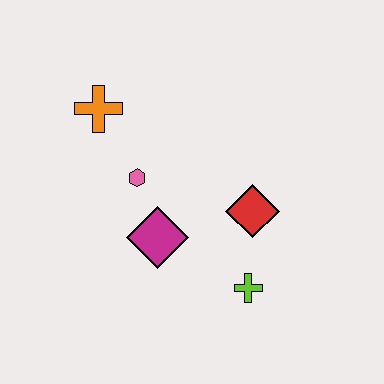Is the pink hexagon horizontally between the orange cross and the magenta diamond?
Yes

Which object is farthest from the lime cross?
The orange cross is farthest from the lime cross.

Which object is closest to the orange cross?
The pink hexagon is closest to the orange cross.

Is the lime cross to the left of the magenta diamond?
No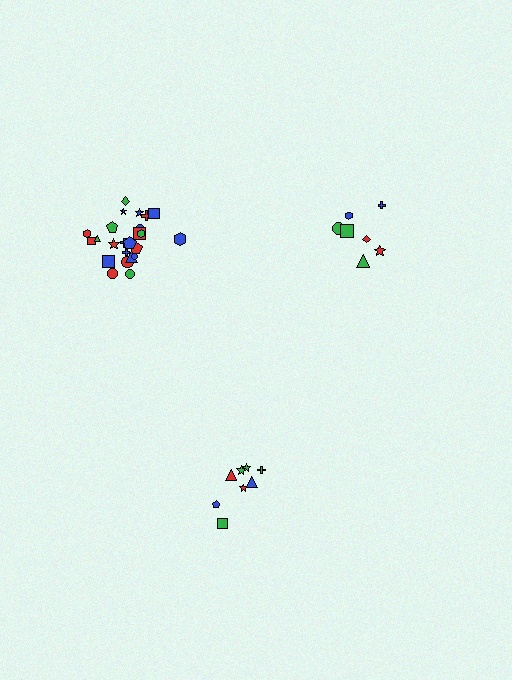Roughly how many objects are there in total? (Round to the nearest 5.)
Roughly 40 objects in total.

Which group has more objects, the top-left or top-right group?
The top-left group.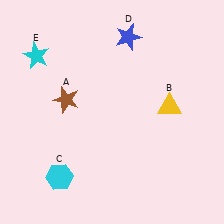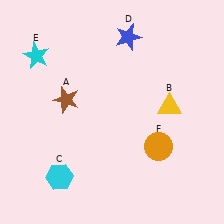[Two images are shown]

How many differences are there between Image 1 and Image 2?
There is 1 difference between the two images.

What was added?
An orange circle (F) was added in Image 2.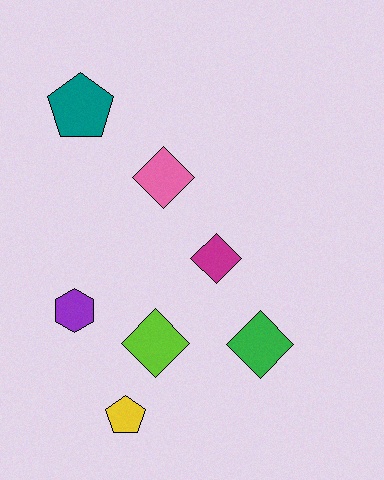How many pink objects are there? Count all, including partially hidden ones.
There is 1 pink object.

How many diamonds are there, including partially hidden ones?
There are 4 diamonds.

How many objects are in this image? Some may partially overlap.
There are 7 objects.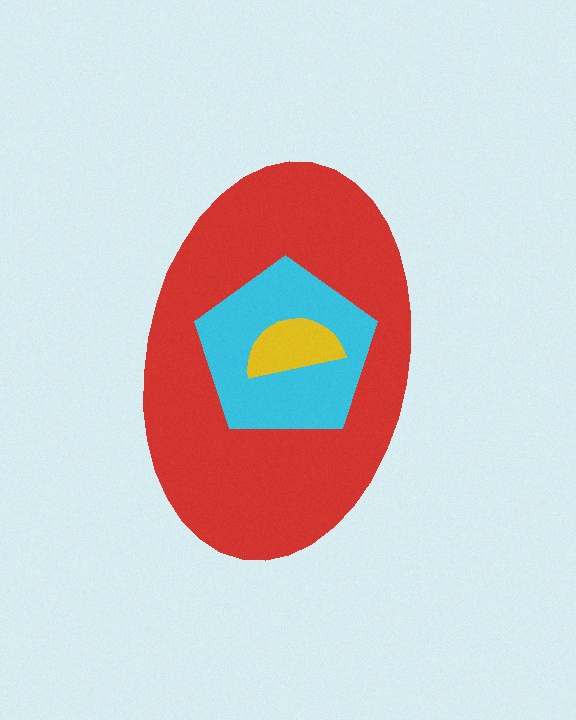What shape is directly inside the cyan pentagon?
The yellow semicircle.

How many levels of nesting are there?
3.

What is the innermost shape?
The yellow semicircle.